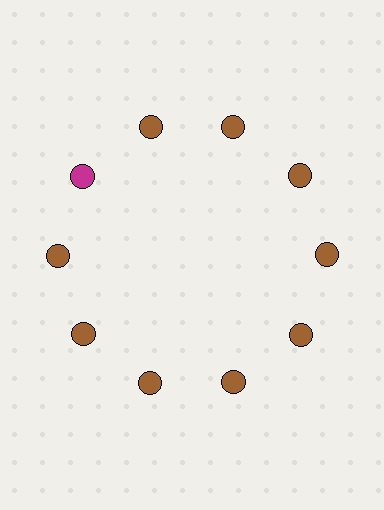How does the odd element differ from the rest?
It has a different color: magenta instead of brown.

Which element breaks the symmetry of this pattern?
The magenta circle at roughly the 10 o'clock position breaks the symmetry. All other shapes are brown circles.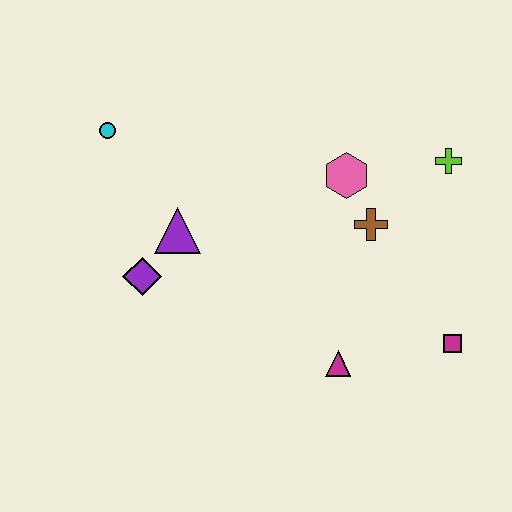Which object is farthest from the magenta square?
The cyan circle is farthest from the magenta square.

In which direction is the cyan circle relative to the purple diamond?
The cyan circle is above the purple diamond.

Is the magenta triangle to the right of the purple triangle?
Yes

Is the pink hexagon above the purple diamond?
Yes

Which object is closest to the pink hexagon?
The brown cross is closest to the pink hexagon.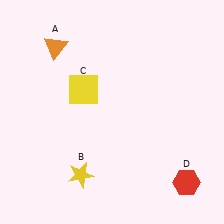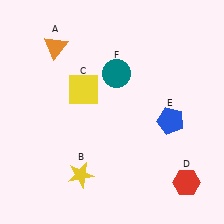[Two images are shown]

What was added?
A blue pentagon (E), a teal circle (F) were added in Image 2.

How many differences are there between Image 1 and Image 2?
There are 2 differences between the two images.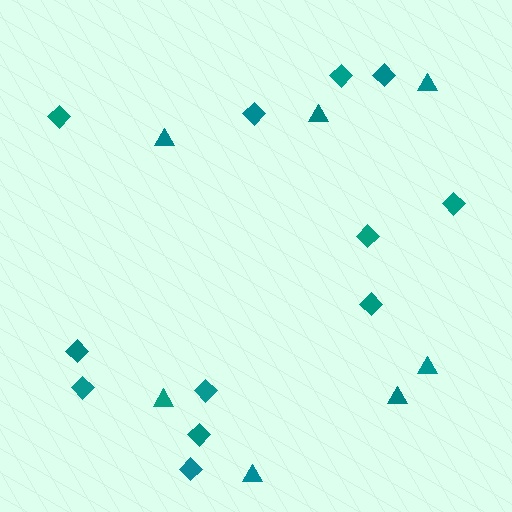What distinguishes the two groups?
There are 2 groups: one group of diamonds (12) and one group of triangles (7).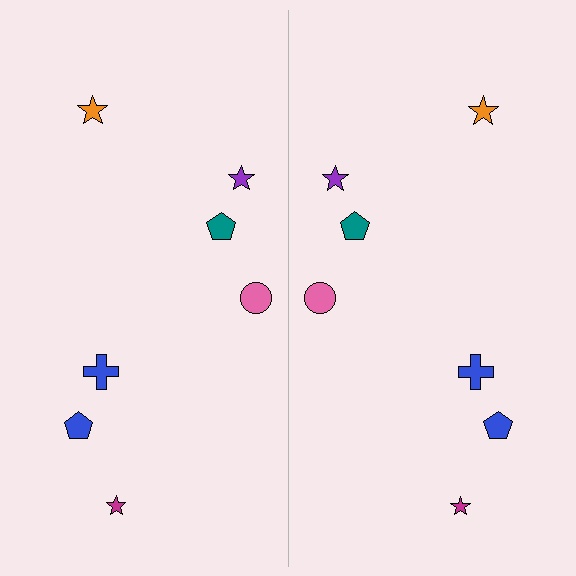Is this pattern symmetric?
Yes, this pattern has bilateral (reflection) symmetry.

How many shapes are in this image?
There are 14 shapes in this image.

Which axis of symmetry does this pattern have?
The pattern has a vertical axis of symmetry running through the center of the image.